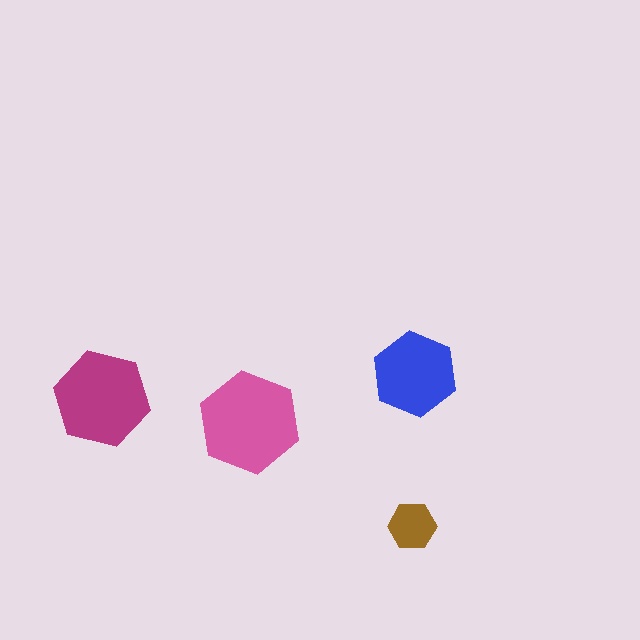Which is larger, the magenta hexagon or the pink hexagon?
The pink one.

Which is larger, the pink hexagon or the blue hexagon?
The pink one.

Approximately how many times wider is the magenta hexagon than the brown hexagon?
About 2 times wider.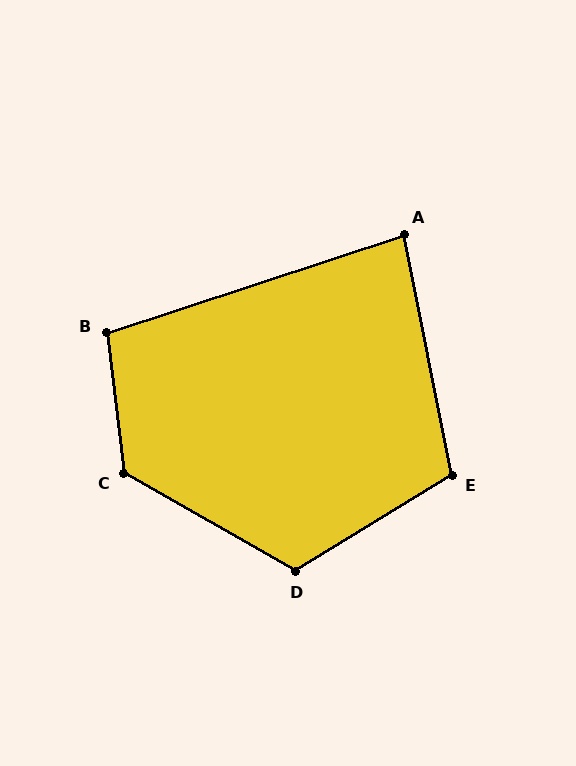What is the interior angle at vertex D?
Approximately 119 degrees (obtuse).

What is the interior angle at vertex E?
Approximately 110 degrees (obtuse).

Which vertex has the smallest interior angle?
A, at approximately 83 degrees.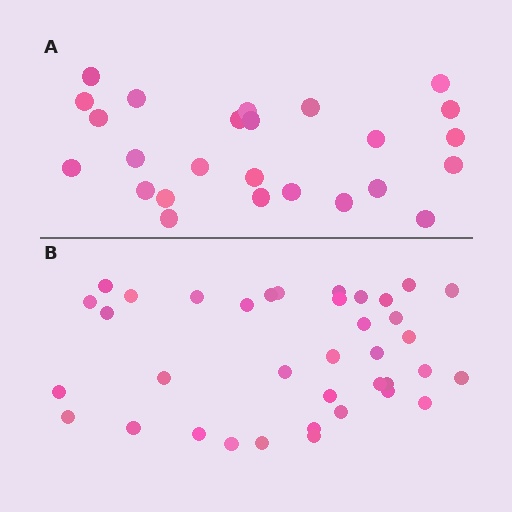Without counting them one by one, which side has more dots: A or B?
Region B (the bottom region) has more dots.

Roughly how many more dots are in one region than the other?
Region B has roughly 12 or so more dots than region A.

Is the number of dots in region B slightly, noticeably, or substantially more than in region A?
Region B has substantially more. The ratio is roughly 1.5 to 1.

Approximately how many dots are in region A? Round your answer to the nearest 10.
About 20 dots. (The exact count is 25, which rounds to 20.)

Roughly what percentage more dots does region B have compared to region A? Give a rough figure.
About 50% more.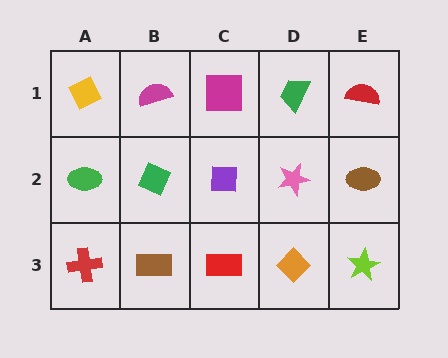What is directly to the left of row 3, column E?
An orange diamond.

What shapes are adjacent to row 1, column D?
A pink star (row 2, column D), a magenta square (row 1, column C), a red semicircle (row 1, column E).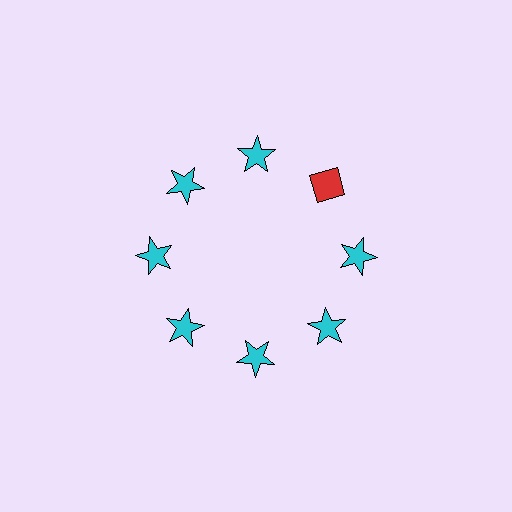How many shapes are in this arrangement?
There are 8 shapes arranged in a ring pattern.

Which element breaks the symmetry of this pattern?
The red diamond at roughly the 2 o'clock position breaks the symmetry. All other shapes are cyan stars.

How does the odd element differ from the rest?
It differs in both color (red instead of cyan) and shape (diamond instead of star).